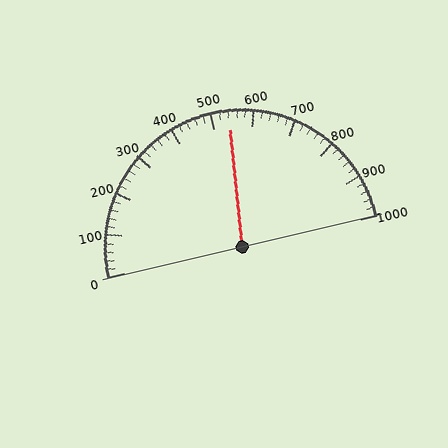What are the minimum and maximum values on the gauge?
The gauge ranges from 0 to 1000.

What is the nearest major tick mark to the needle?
The nearest major tick mark is 500.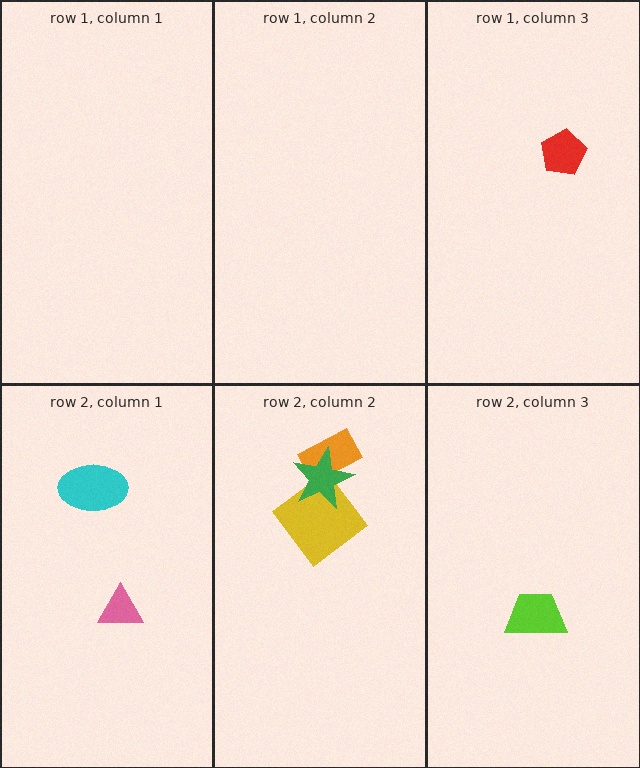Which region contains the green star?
The row 2, column 2 region.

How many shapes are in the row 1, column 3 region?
1.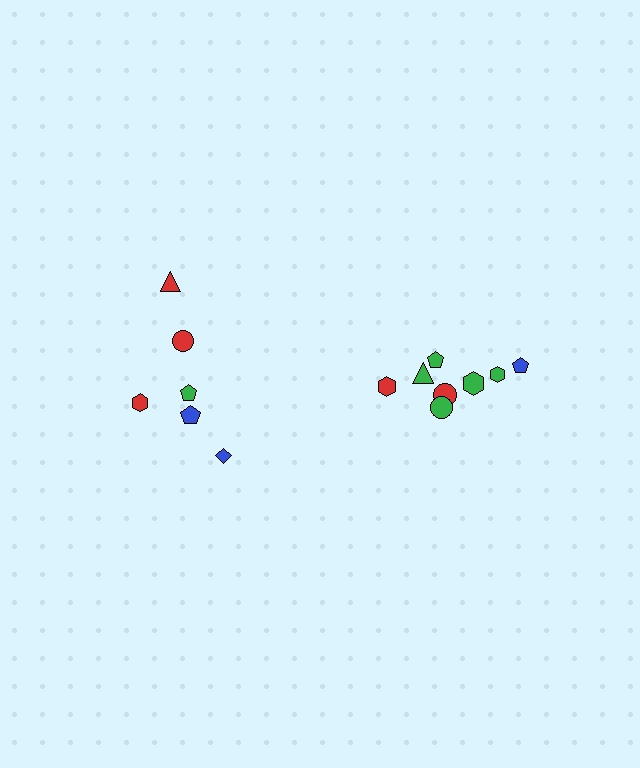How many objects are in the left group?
There are 6 objects.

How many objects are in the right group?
There are 8 objects.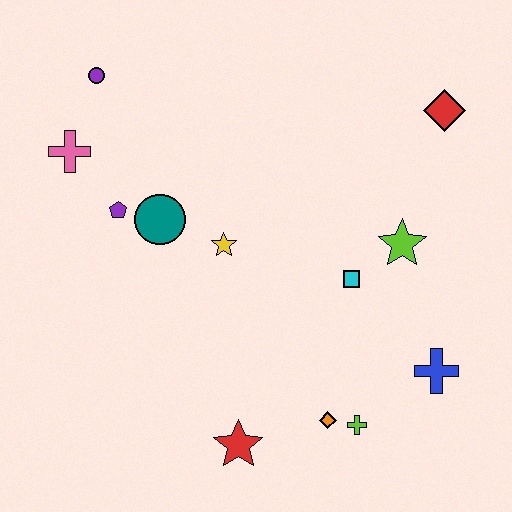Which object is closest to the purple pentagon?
The teal circle is closest to the purple pentagon.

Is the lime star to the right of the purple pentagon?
Yes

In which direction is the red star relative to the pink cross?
The red star is below the pink cross.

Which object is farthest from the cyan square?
The purple circle is farthest from the cyan square.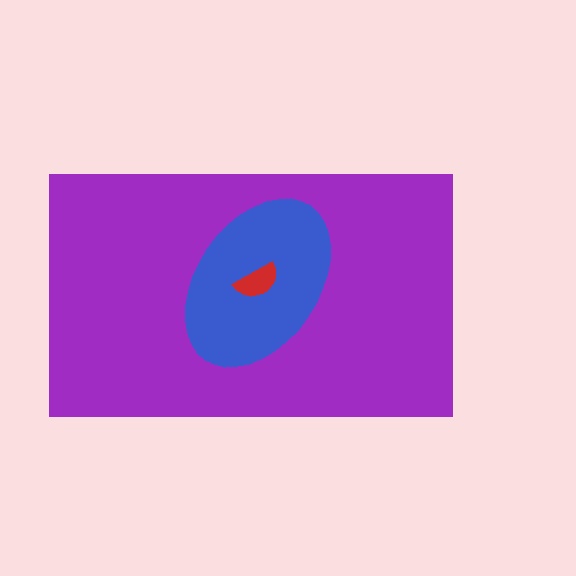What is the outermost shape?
The purple rectangle.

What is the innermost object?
The red semicircle.